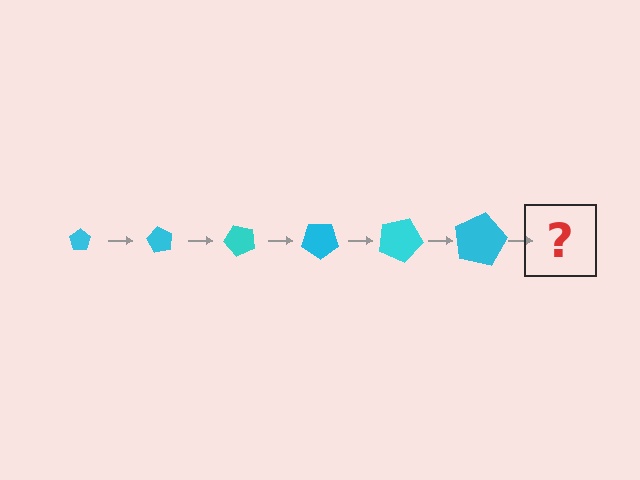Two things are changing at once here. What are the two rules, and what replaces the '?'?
The two rules are that the pentagon grows larger each step and it rotates 60 degrees each step. The '?' should be a pentagon, larger than the previous one and rotated 360 degrees from the start.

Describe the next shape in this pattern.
It should be a pentagon, larger than the previous one and rotated 360 degrees from the start.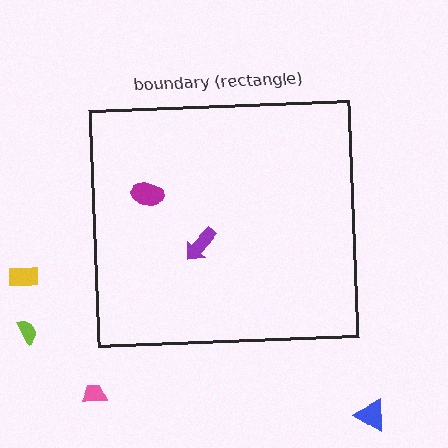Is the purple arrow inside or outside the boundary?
Inside.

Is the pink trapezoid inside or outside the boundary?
Outside.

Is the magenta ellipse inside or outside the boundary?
Inside.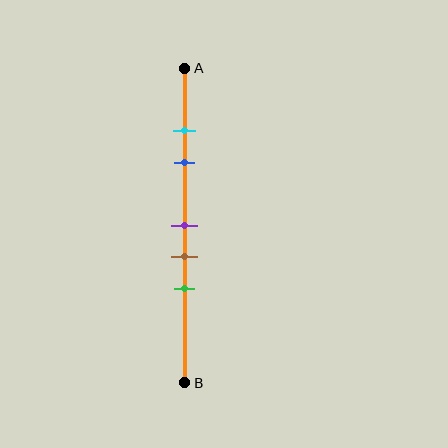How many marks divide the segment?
There are 5 marks dividing the segment.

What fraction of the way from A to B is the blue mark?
The blue mark is approximately 30% (0.3) of the way from A to B.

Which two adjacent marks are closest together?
The cyan and blue marks are the closest adjacent pair.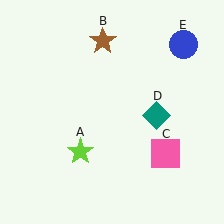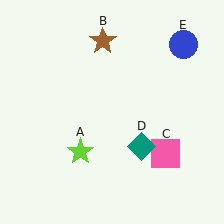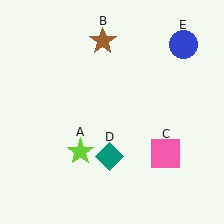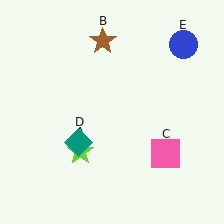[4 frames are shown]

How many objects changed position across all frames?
1 object changed position: teal diamond (object D).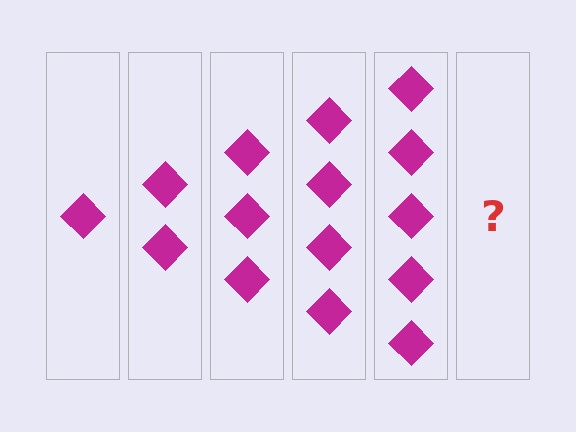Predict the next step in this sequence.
The next step is 6 diamonds.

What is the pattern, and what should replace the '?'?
The pattern is that each step adds one more diamond. The '?' should be 6 diamonds.